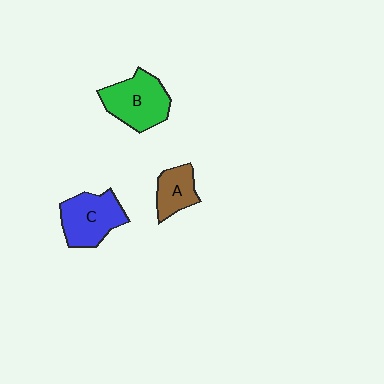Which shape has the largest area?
Shape B (green).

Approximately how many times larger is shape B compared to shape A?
Approximately 1.7 times.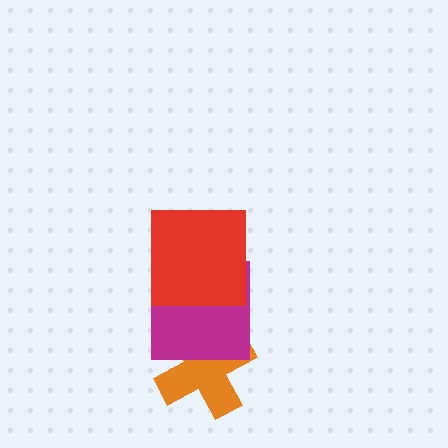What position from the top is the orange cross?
The orange cross is 3rd from the top.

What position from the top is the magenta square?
The magenta square is 2nd from the top.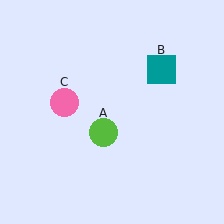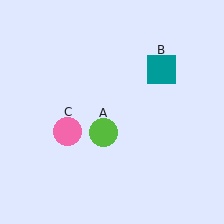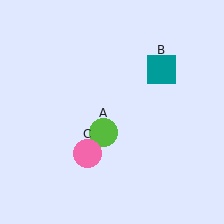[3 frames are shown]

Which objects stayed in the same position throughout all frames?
Lime circle (object A) and teal square (object B) remained stationary.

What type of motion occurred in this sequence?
The pink circle (object C) rotated counterclockwise around the center of the scene.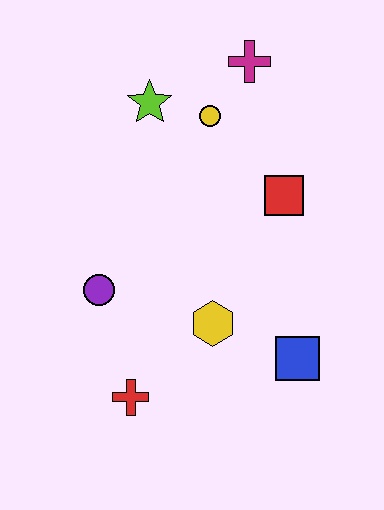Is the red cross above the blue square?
No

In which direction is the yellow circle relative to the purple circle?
The yellow circle is above the purple circle.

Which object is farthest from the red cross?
The magenta cross is farthest from the red cross.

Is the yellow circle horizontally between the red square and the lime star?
Yes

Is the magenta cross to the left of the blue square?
Yes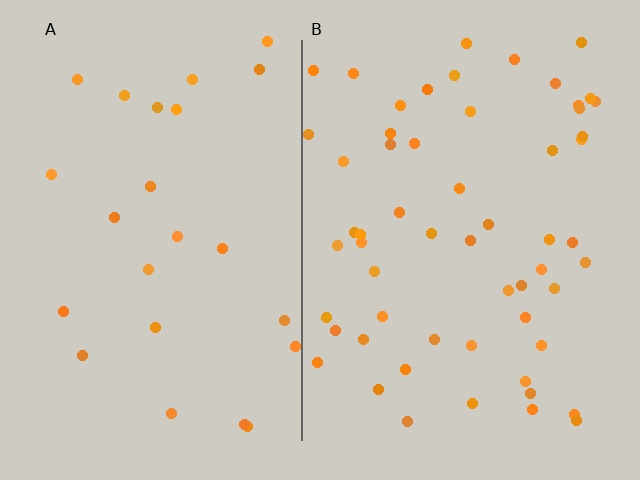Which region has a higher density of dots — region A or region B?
B (the right).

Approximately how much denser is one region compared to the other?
Approximately 2.4× — region B over region A.